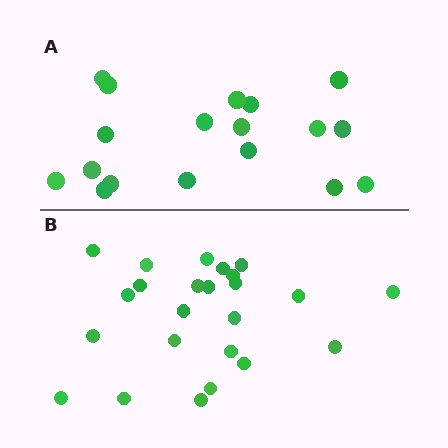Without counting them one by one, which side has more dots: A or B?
Region B (the bottom region) has more dots.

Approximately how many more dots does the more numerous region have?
Region B has about 6 more dots than region A.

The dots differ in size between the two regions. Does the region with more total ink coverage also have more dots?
No. Region A has more total ink coverage because its dots are larger, but region B actually contains more individual dots. Total area can be misleading — the number of items is what matters here.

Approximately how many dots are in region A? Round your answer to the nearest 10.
About 20 dots. (The exact count is 18, which rounds to 20.)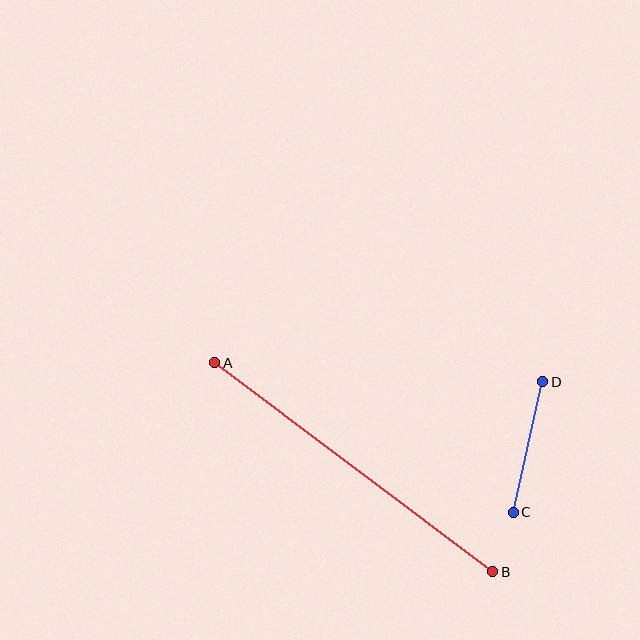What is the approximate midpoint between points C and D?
The midpoint is at approximately (528, 447) pixels.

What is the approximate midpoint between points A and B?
The midpoint is at approximately (354, 467) pixels.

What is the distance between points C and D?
The distance is approximately 134 pixels.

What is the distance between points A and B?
The distance is approximately 348 pixels.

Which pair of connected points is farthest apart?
Points A and B are farthest apart.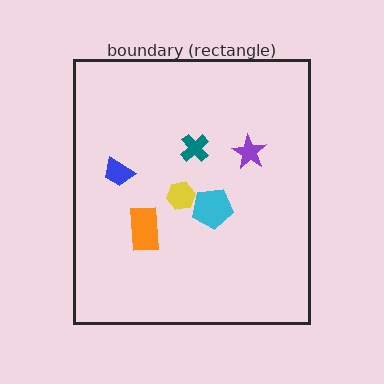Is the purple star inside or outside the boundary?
Inside.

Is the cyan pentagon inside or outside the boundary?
Inside.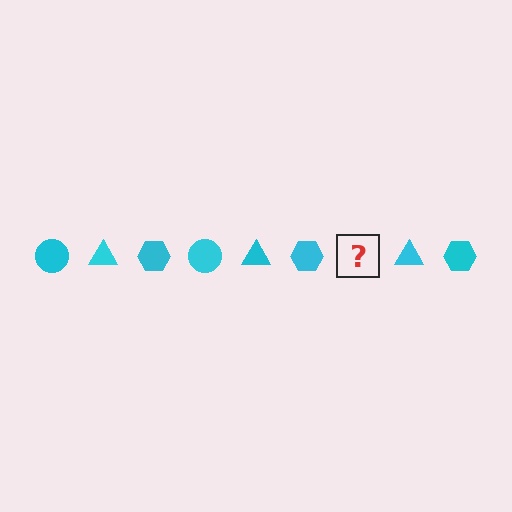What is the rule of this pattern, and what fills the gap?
The rule is that the pattern cycles through circle, triangle, hexagon shapes in cyan. The gap should be filled with a cyan circle.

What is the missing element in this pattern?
The missing element is a cyan circle.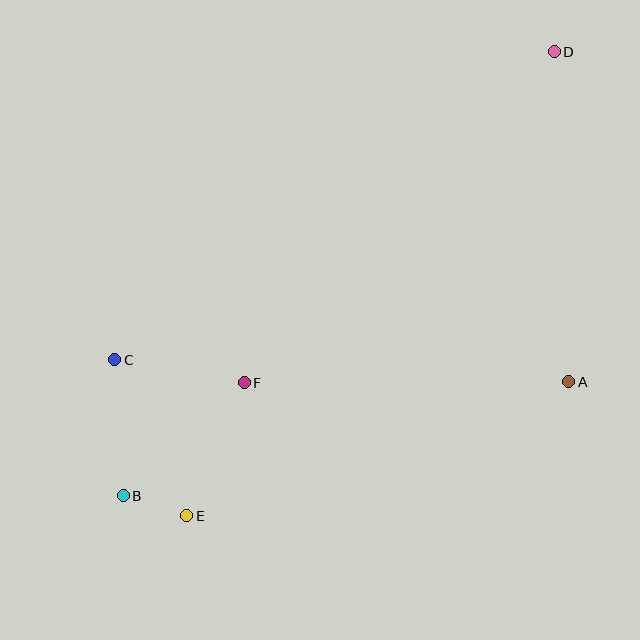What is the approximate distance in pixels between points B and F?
The distance between B and F is approximately 165 pixels.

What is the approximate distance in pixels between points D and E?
The distance between D and E is approximately 592 pixels.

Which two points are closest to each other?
Points B and E are closest to each other.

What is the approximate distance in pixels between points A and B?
The distance between A and B is approximately 460 pixels.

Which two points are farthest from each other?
Points B and D are farthest from each other.